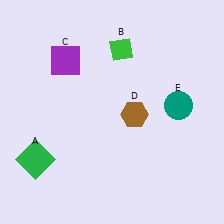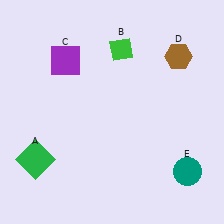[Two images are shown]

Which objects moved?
The objects that moved are: the brown hexagon (D), the teal circle (E).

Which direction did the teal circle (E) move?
The teal circle (E) moved down.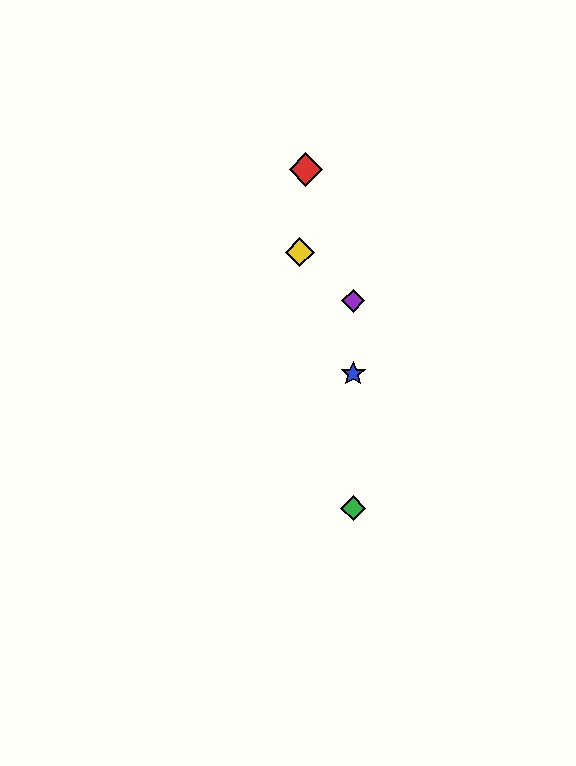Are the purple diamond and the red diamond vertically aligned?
No, the purple diamond is at x≈353 and the red diamond is at x≈306.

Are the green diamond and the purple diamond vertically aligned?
Yes, both are at x≈353.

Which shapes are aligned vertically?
The blue star, the green diamond, the purple diamond are aligned vertically.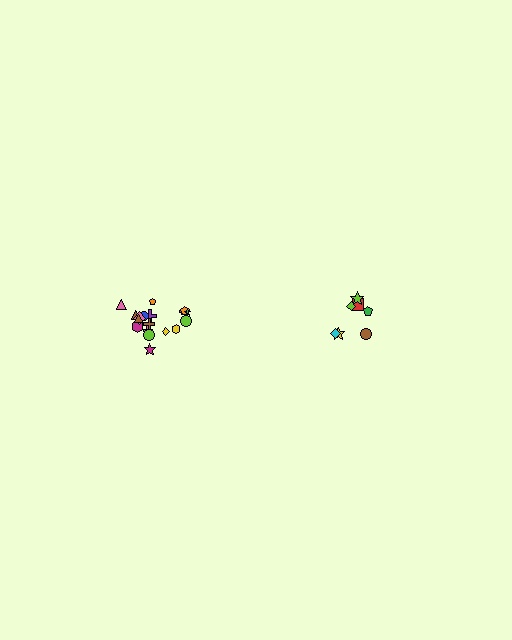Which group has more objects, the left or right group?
The left group.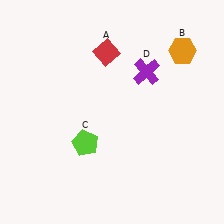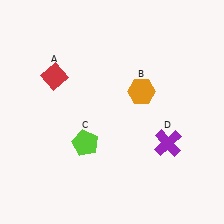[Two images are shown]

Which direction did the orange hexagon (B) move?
The orange hexagon (B) moved left.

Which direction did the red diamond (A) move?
The red diamond (A) moved left.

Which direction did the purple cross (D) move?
The purple cross (D) moved down.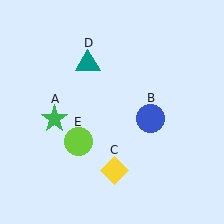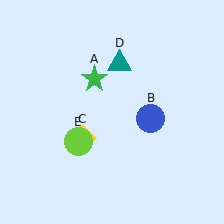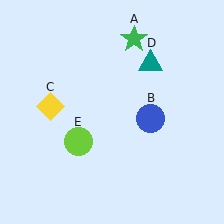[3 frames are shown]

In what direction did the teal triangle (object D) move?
The teal triangle (object D) moved right.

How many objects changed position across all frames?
3 objects changed position: green star (object A), yellow diamond (object C), teal triangle (object D).